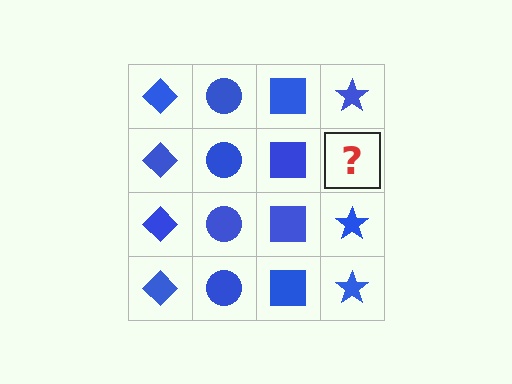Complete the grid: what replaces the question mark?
The question mark should be replaced with a blue star.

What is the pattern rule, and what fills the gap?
The rule is that each column has a consistent shape. The gap should be filled with a blue star.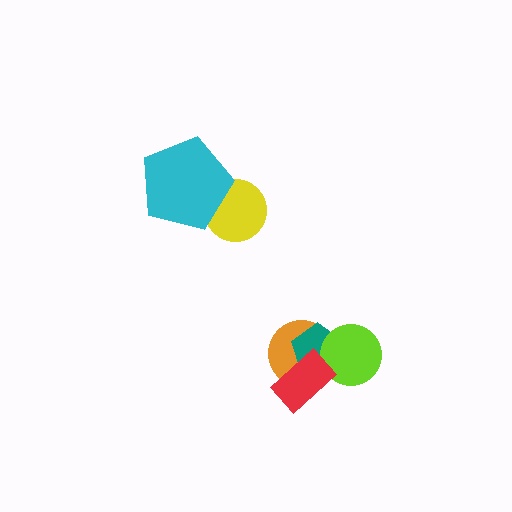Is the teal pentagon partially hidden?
Yes, it is partially covered by another shape.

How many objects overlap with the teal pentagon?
3 objects overlap with the teal pentagon.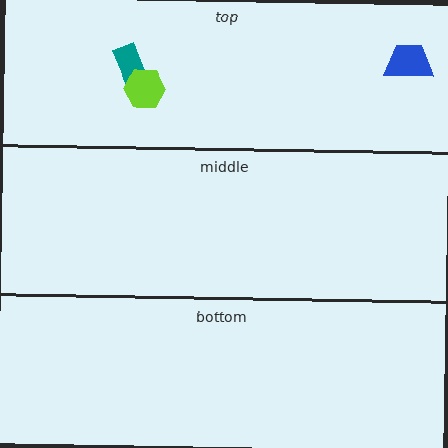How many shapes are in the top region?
3.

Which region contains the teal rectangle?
The top region.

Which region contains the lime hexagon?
The top region.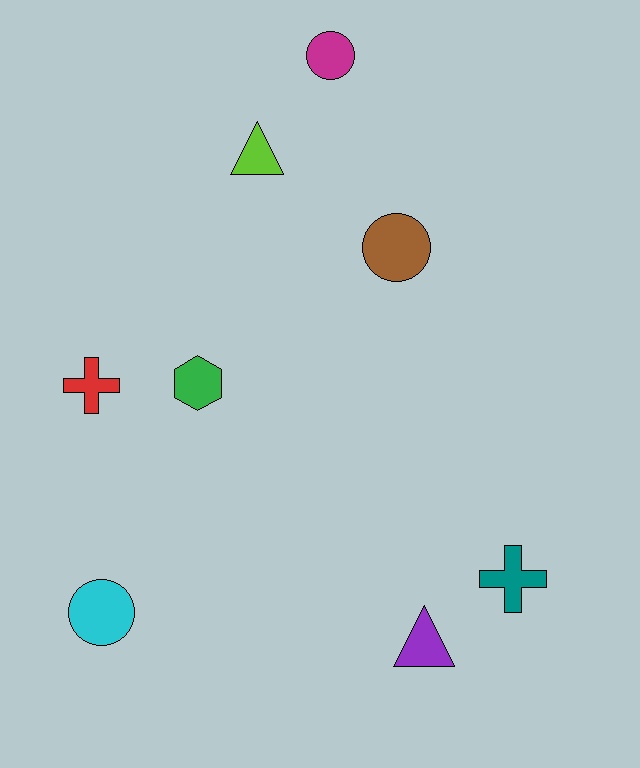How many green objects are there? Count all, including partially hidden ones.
There is 1 green object.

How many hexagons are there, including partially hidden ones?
There is 1 hexagon.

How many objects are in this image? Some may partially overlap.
There are 8 objects.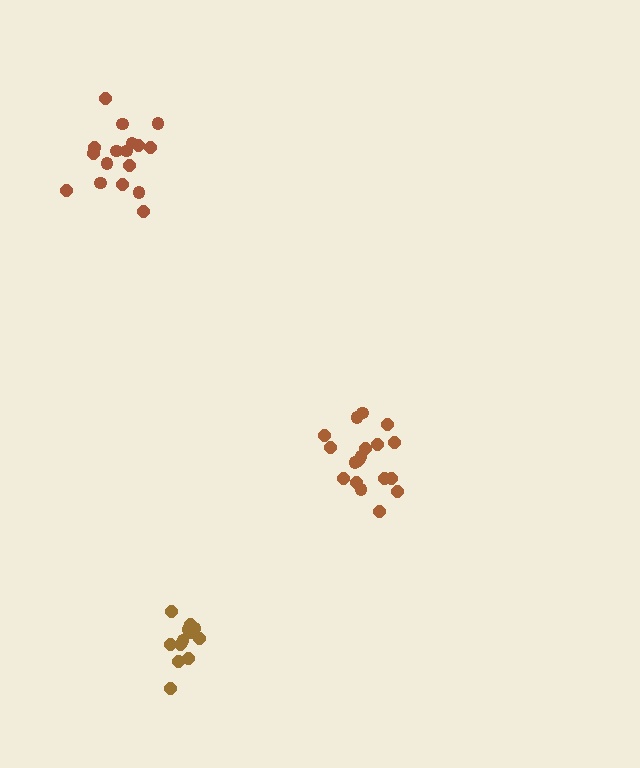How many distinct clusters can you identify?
There are 3 distinct clusters.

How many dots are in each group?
Group 1: 17 dots, Group 2: 12 dots, Group 3: 18 dots (47 total).